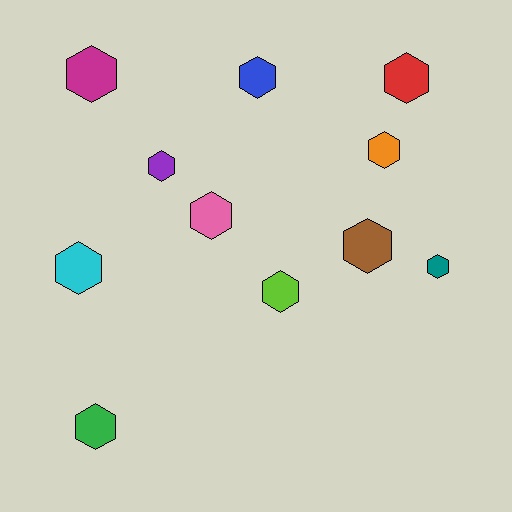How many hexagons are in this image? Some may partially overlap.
There are 11 hexagons.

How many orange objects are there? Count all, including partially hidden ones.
There is 1 orange object.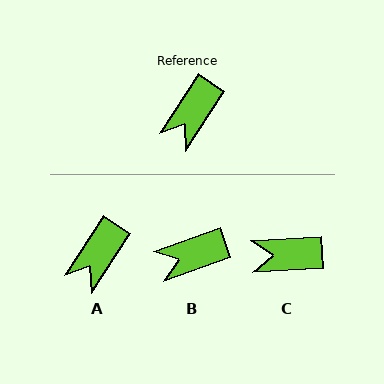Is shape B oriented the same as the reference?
No, it is off by about 37 degrees.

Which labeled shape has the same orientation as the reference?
A.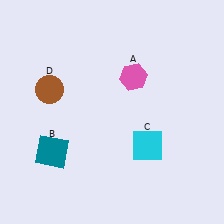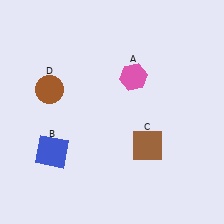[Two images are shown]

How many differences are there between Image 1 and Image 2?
There are 2 differences between the two images.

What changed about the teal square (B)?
In Image 1, B is teal. In Image 2, it changed to blue.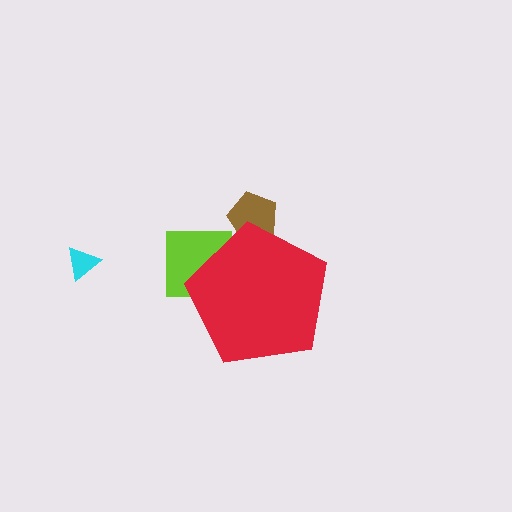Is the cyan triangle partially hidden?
No, the cyan triangle is fully visible.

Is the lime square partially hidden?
Yes, the lime square is partially hidden behind the red pentagon.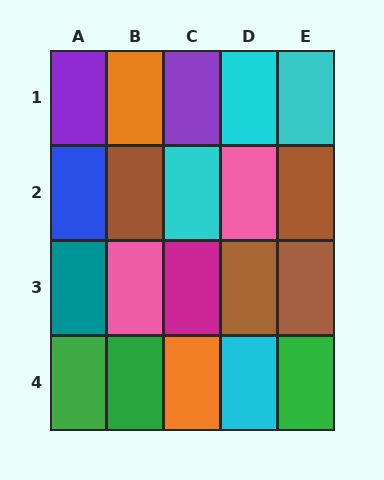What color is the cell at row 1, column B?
Orange.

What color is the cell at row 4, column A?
Green.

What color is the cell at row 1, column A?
Purple.